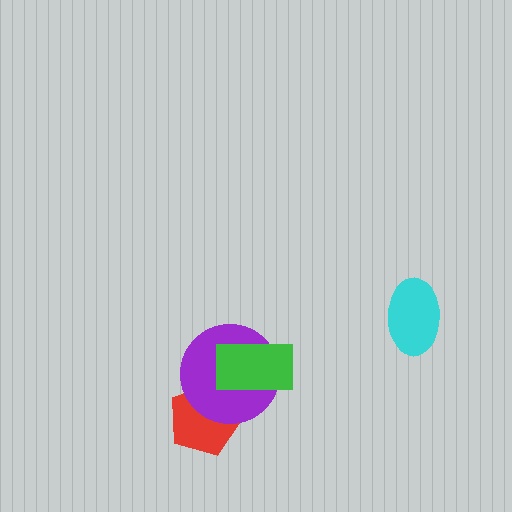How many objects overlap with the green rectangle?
1 object overlaps with the green rectangle.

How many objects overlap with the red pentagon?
1 object overlaps with the red pentagon.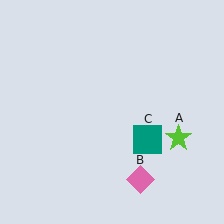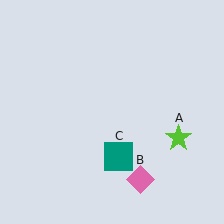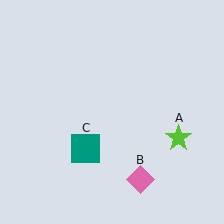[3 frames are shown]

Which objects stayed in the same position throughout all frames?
Lime star (object A) and pink diamond (object B) remained stationary.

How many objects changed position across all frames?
1 object changed position: teal square (object C).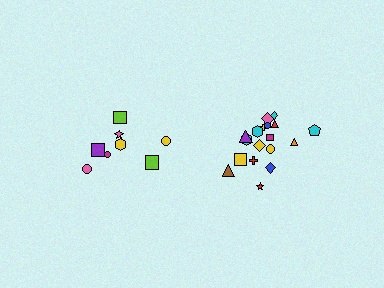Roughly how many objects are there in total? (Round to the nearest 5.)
Roughly 25 objects in total.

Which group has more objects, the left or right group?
The right group.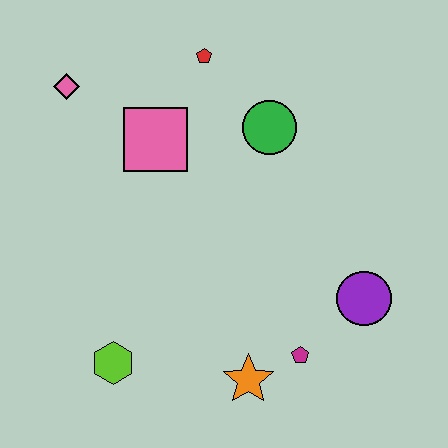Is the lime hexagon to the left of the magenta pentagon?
Yes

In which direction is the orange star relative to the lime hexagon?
The orange star is to the right of the lime hexagon.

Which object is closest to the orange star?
The magenta pentagon is closest to the orange star.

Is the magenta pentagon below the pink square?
Yes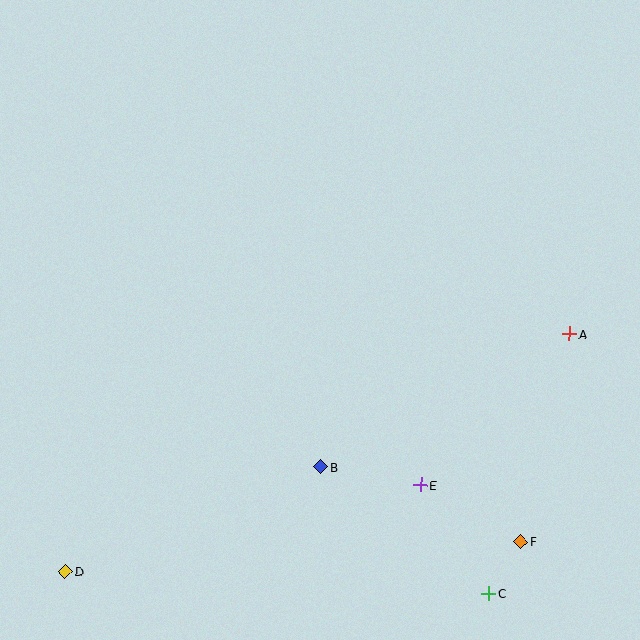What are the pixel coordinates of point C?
Point C is at (489, 593).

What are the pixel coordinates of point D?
Point D is at (65, 572).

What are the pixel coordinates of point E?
Point E is at (421, 485).